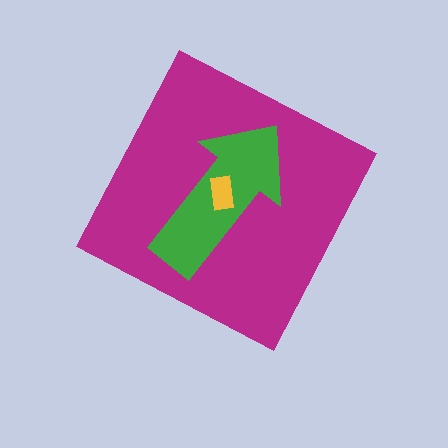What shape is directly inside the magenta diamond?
The green arrow.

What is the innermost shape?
The yellow rectangle.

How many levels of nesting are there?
3.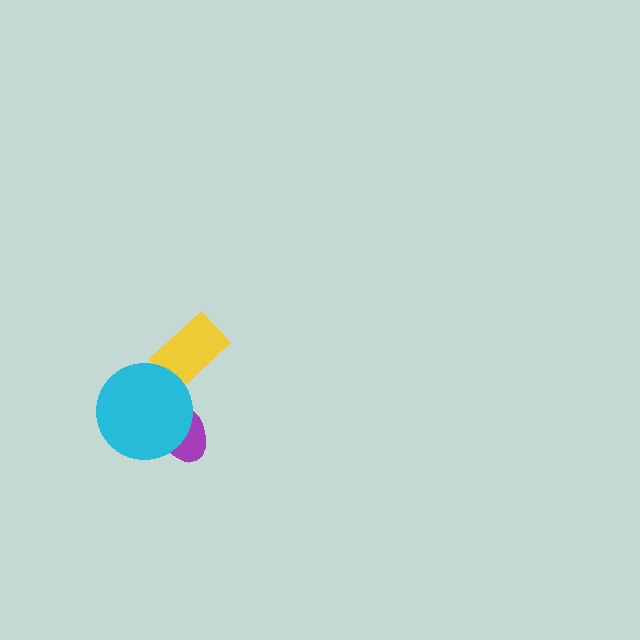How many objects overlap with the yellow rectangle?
0 objects overlap with the yellow rectangle.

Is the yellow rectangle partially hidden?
No, no other shape covers it.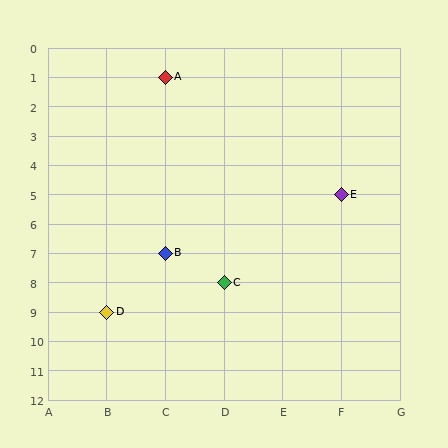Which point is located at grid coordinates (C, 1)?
Point A is at (C, 1).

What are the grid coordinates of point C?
Point C is at grid coordinates (D, 8).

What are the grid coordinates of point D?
Point D is at grid coordinates (B, 9).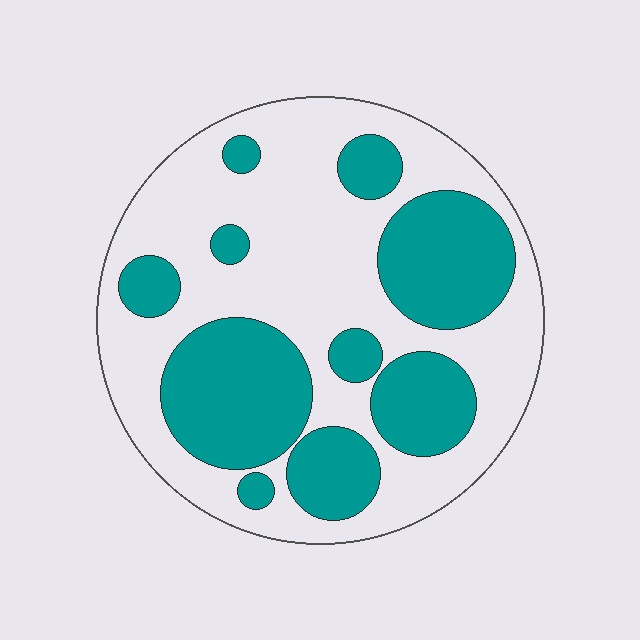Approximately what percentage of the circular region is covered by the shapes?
Approximately 40%.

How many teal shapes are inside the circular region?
10.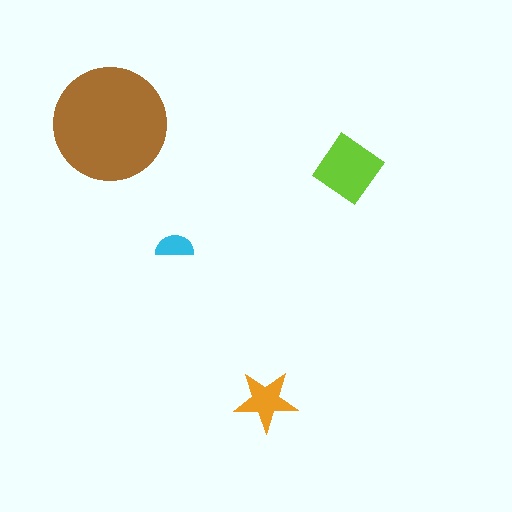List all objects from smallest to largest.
The cyan semicircle, the orange star, the lime diamond, the brown circle.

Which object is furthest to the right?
The lime diamond is rightmost.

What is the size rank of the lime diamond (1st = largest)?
2nd.